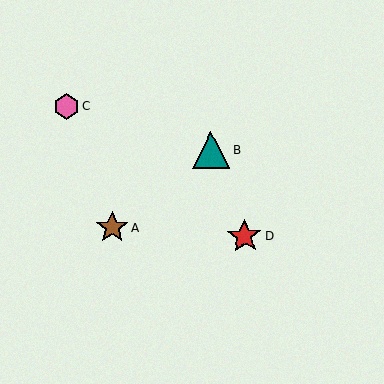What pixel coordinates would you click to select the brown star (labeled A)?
Click at (112, 227) to select the brown star A.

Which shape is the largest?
The teal triangle (labeled B) is the largest.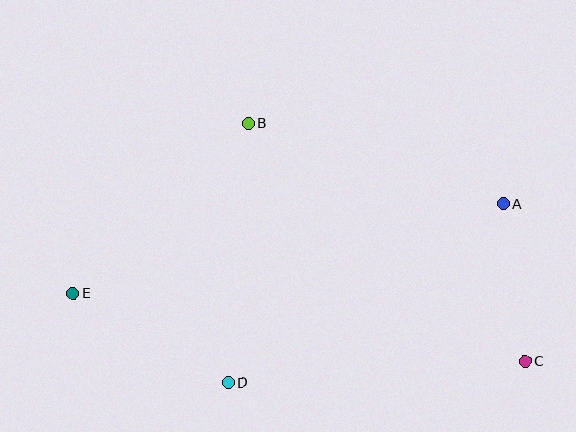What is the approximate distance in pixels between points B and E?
The distance between B and E is approximately 244 pixels.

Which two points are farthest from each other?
Points C and E are farthest from each other.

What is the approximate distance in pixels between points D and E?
The distance between D and E is approximately 179 pixels.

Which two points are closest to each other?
Points A and C are closest to each other.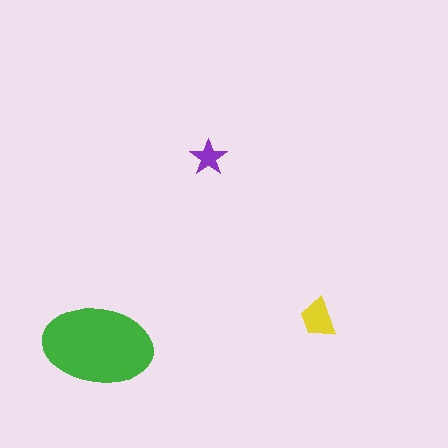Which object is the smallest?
The purple star.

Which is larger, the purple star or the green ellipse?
The green ellipse.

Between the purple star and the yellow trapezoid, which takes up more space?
The yellow trapezoid.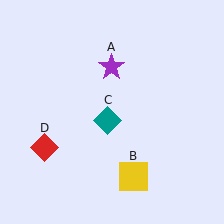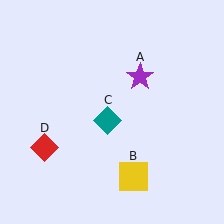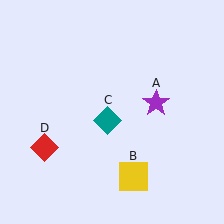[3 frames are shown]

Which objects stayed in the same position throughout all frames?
Yellow square (object B) and teal diamond (object C) and red diamond (object D) remained stationary.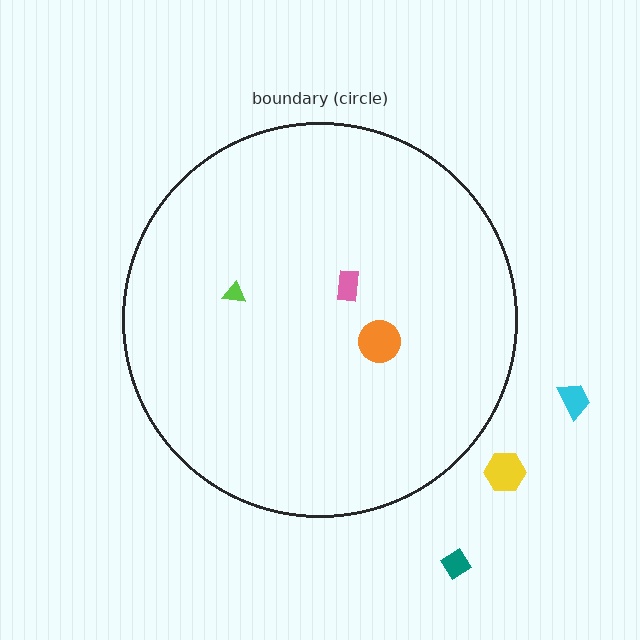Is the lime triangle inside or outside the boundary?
Inside.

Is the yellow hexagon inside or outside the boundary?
Outside.